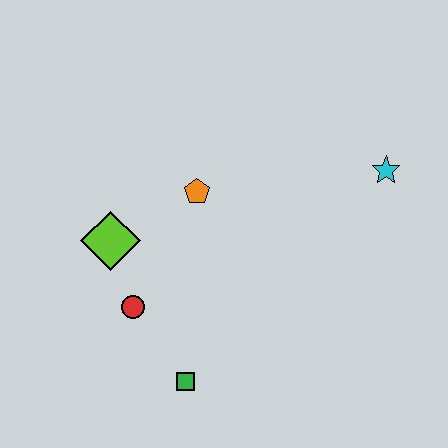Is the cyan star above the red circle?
Yes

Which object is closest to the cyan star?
The orange pentagon is closest to the cyan star.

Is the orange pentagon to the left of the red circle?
No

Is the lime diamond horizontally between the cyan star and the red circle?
No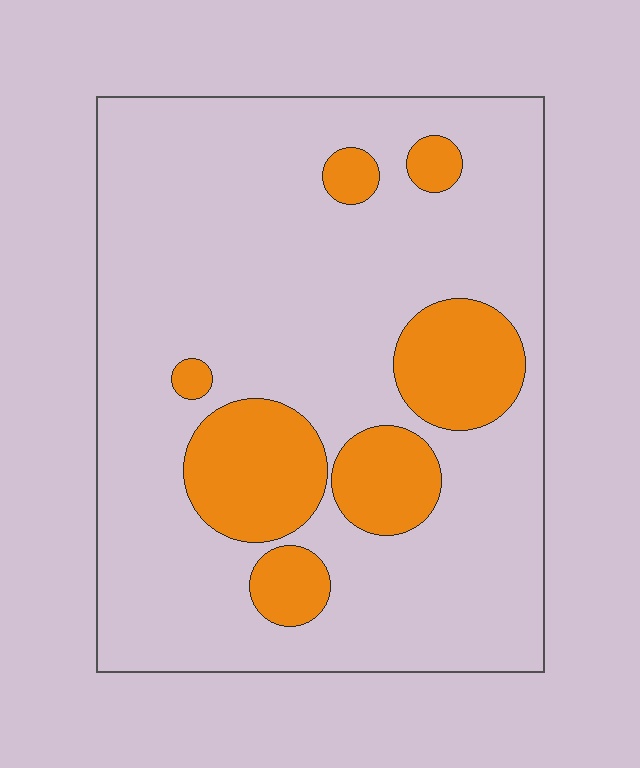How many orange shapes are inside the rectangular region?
7.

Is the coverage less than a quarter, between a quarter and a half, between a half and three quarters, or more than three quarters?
Less than a quarter.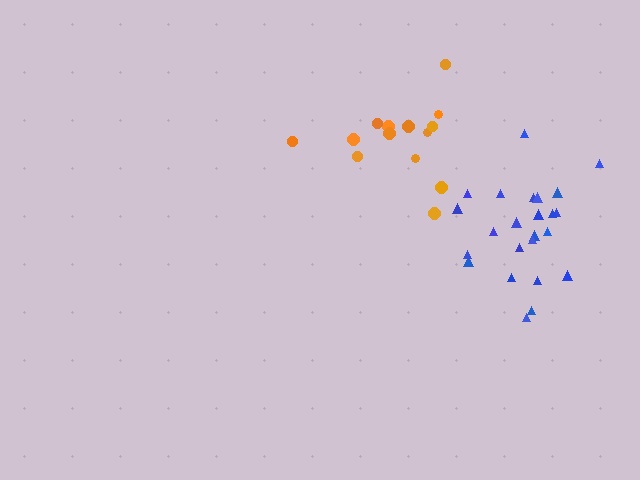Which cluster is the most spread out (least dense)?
Orange.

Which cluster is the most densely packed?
Blue.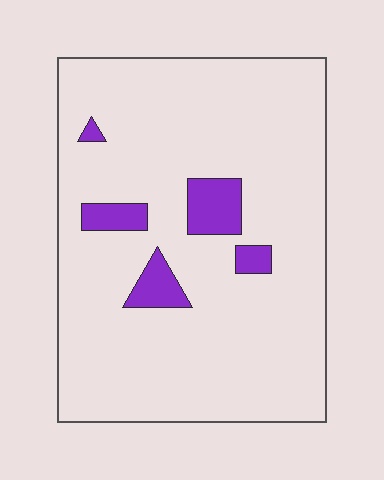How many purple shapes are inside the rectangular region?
5.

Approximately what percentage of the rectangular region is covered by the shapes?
Approximately 10%.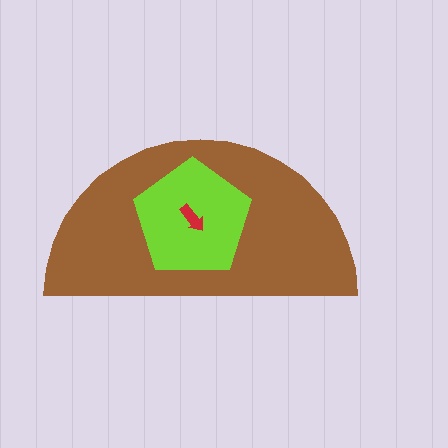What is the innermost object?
The red arrow.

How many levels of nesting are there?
3.